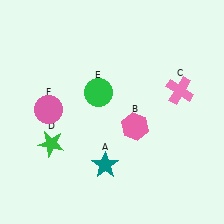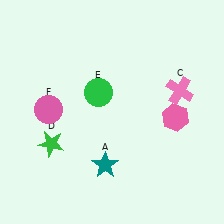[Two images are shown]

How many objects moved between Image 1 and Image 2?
1 object moved between the two images.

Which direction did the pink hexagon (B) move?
The pink hexagon (B) moved right.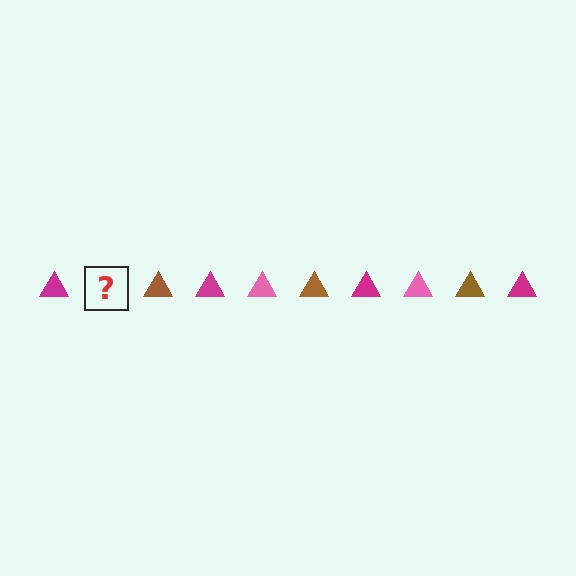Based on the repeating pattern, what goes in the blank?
The blank should be a pink triangle.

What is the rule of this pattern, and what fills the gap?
The rule is that the pattern cycles through magenta, pink, brown triangles. The gap should be filled with a pink triangle.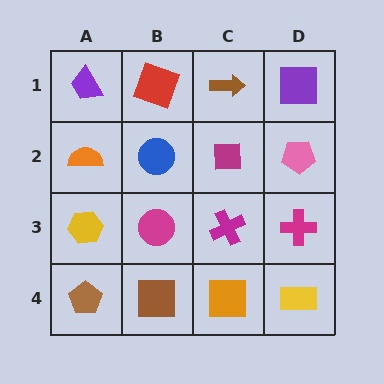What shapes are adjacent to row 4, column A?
A yellow hexagon (row 3, column A), a brown square (row 4, column B).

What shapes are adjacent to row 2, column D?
A purple square (row 1, column D), a magenta cross (row 3, column D), a magenta square (row 2, column C).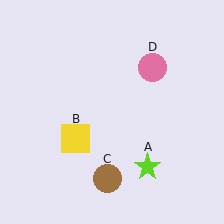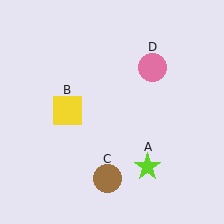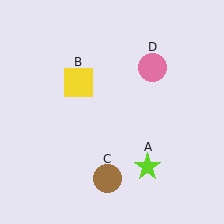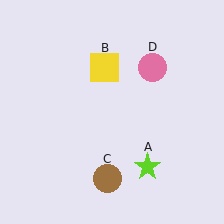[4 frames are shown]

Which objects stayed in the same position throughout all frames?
Lime star (object A) and brown circle (object C) and pink circle (object D) remained stationary.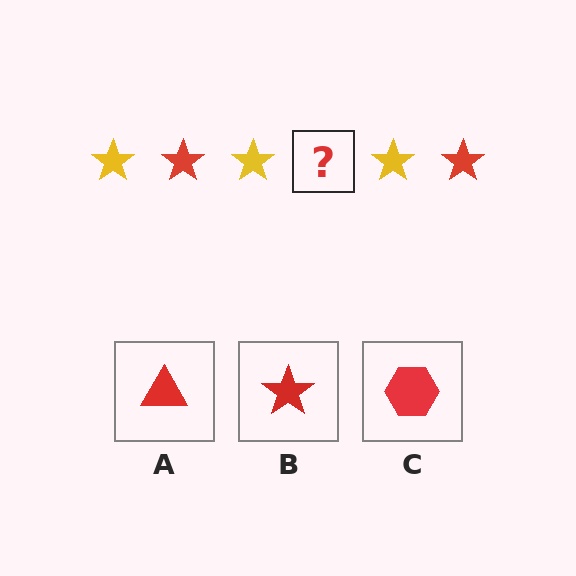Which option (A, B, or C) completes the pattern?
B.